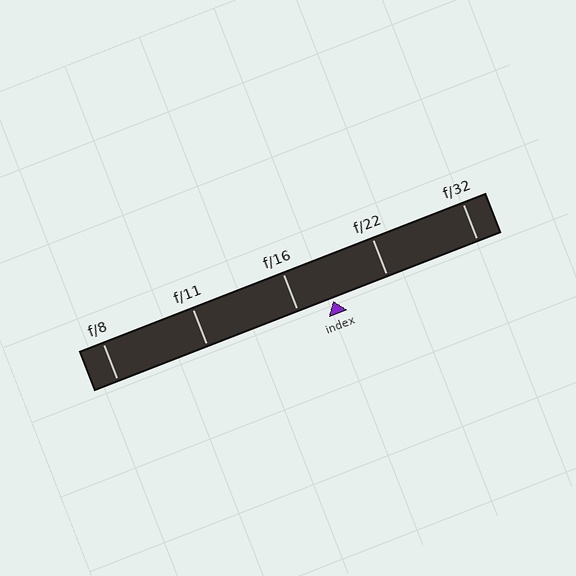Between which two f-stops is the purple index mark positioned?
The index mark is between f/16 and f/22.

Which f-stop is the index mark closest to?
The index mark is closest to f/16.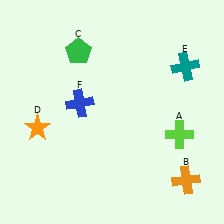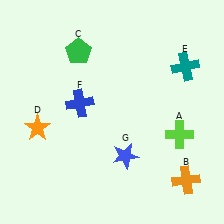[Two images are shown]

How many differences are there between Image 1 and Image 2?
There is 1 difference between the two images.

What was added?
A blue star (G) was added in Image 2.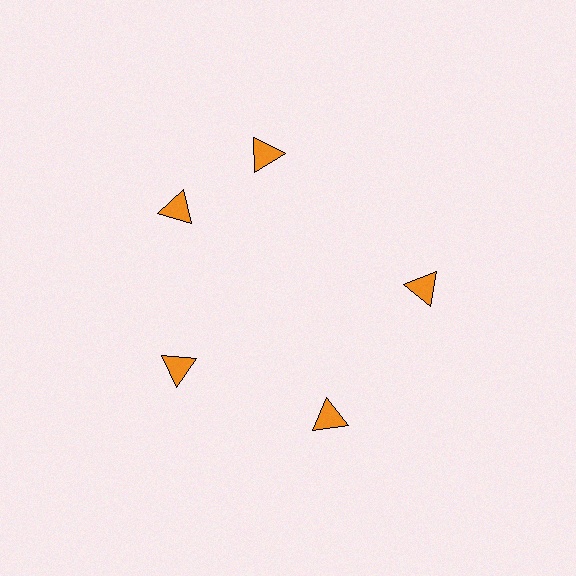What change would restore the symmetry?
The symmetry would be restored by rotating it back into even spacing with its neighbors so that all 5 triangles sit at equal angles and equal distance from the center.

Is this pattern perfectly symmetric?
No. The 5 orange triangles are arranged in a ring, but one element near the 1 o'clock position is rotated out of alignment along the ring, breaking the 5-fold rotational symmetry.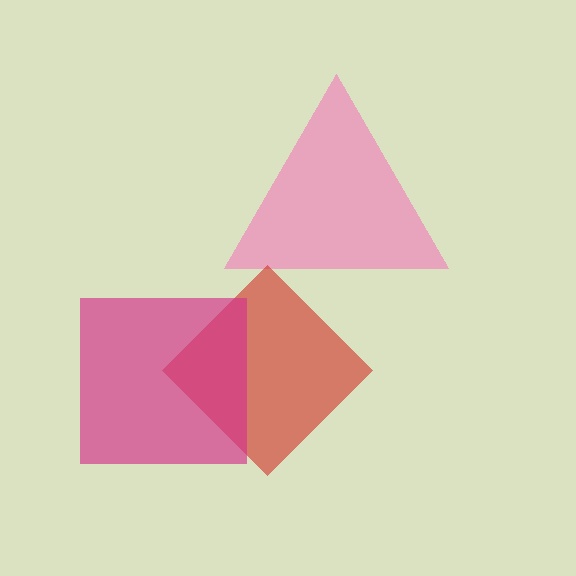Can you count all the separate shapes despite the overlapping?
Yes, there are 3 separate shapes.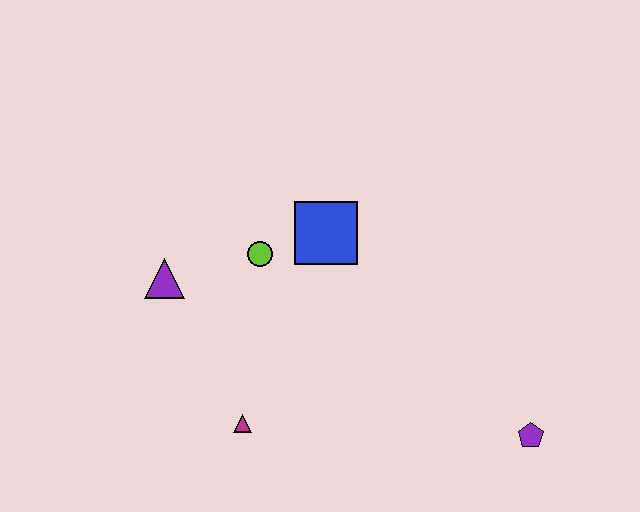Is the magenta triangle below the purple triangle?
Yes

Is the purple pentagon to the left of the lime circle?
No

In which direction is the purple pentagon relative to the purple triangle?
The purple pentagon is to the right of the purple triangle.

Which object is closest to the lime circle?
The blue square is closest to the lime circle.